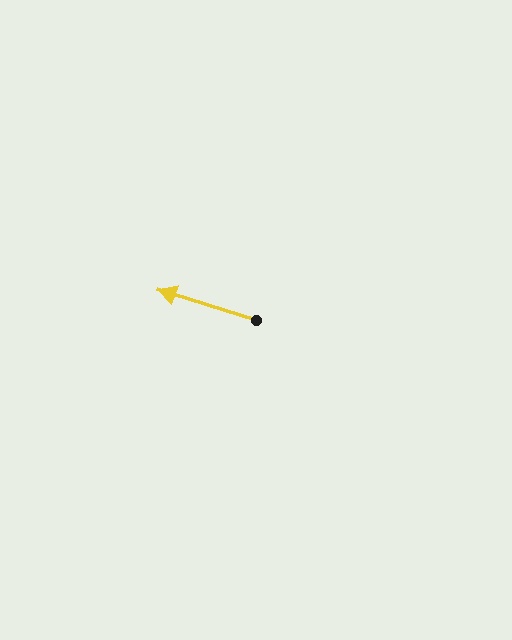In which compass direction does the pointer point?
West.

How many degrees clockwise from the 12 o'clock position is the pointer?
Approximately 287 degrees.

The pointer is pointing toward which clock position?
Roughly 10 o'clock.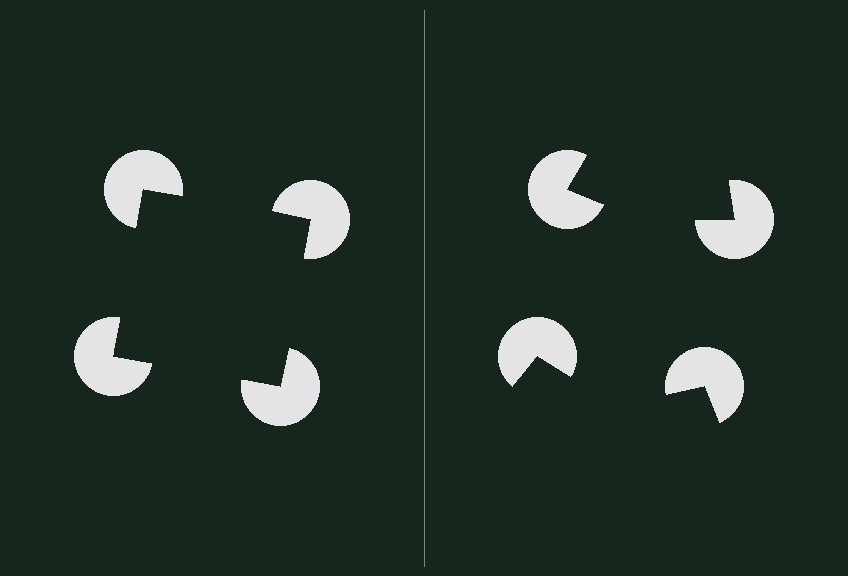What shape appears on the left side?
An illusory square.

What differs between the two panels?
The pac-man discs are positioned identically on both sides; only the wedge orientations differ. On the left they align to a square; on the right they are misaligned.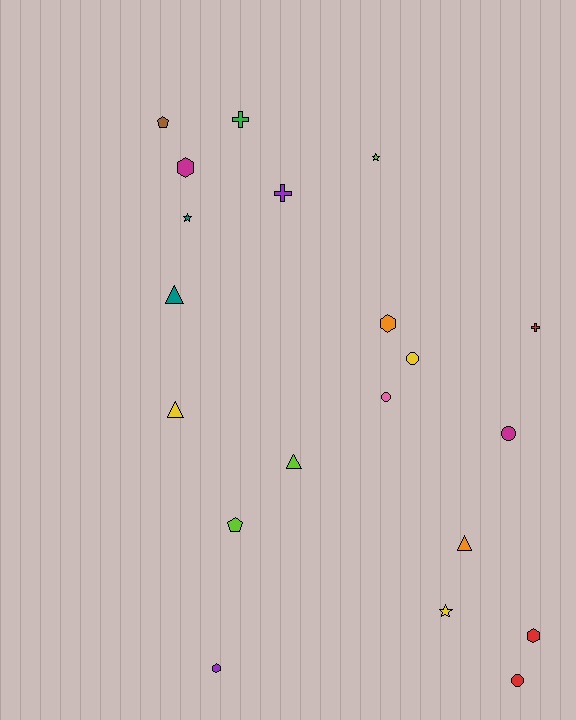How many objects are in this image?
There are 20 objects.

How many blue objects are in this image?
There are no blue objects.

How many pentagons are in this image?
There are 2 pentagons.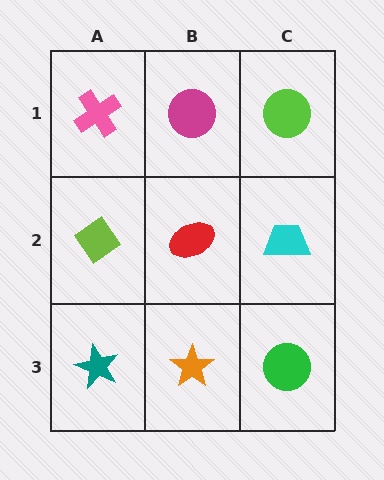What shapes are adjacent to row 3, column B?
A red ellipse (row 2, column B), a teal star (row 3, column A), a green circle (row 3, column C).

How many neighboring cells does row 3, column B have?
3.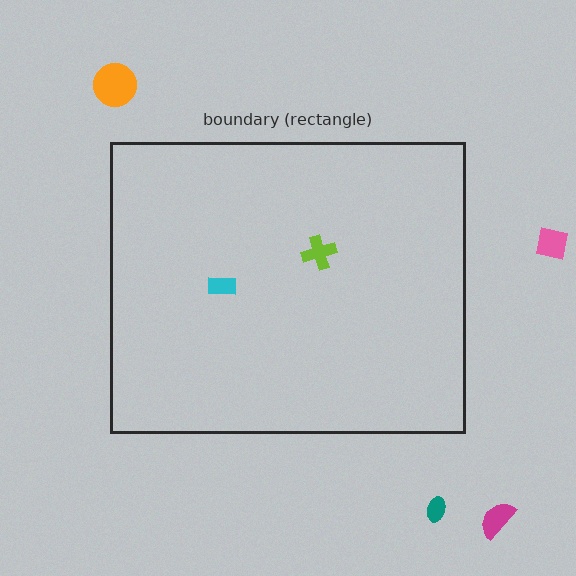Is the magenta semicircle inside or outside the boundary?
Outside.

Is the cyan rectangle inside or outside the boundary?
Inside.